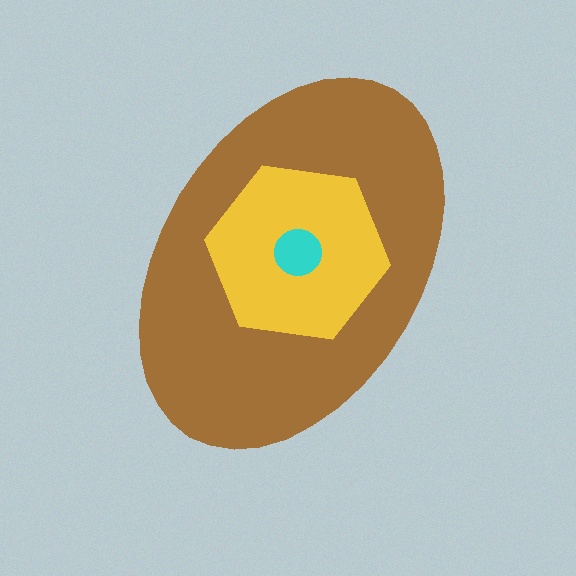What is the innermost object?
The cyan circle.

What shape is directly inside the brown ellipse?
The yellow hexagon.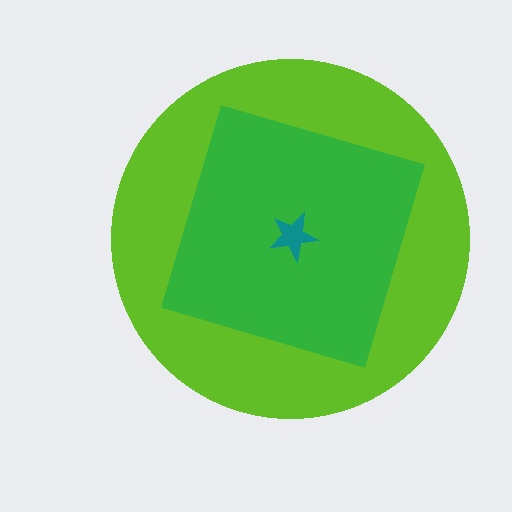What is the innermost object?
The teal star.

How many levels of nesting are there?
3.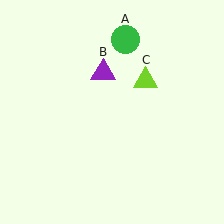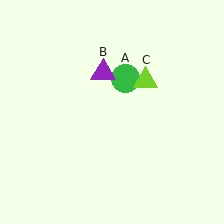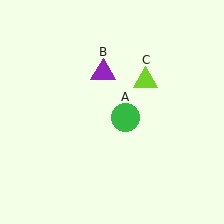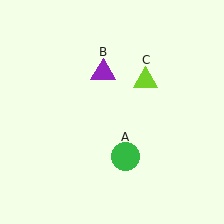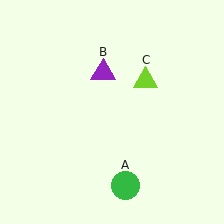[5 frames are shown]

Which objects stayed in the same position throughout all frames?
Purple triangle (object B) and lime triangle (object C) remained stationary.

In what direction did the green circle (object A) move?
The green circle (object A) moved down.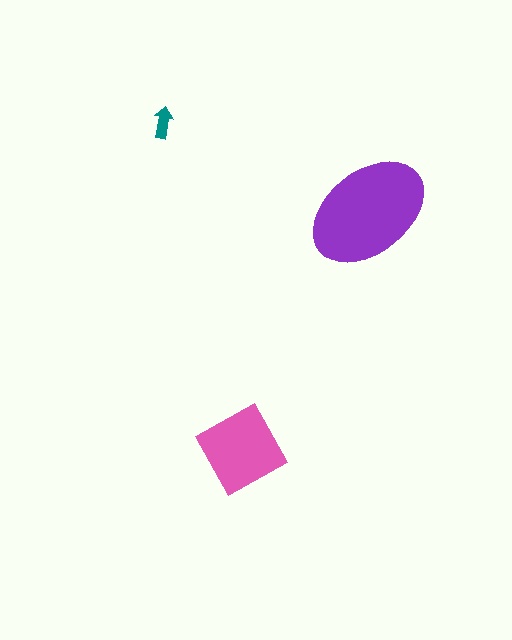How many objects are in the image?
There are 3 objects in the image.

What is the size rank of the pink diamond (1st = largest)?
2nd.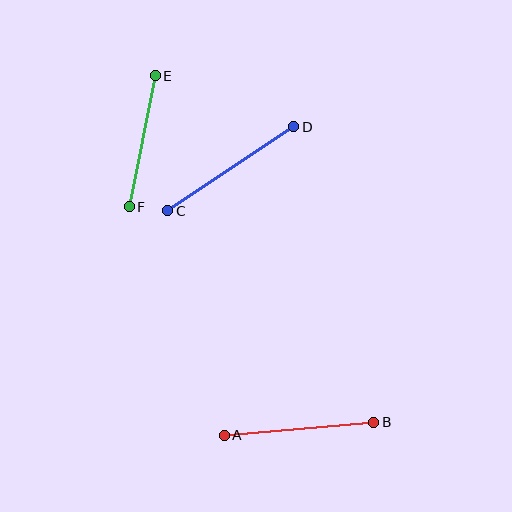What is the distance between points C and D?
The distance is approximately 152 pixels.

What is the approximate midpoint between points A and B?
The midpoint is at approximately (299, 429) pixels.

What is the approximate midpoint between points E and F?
The midpoint is at approximately (142, 141) pixels.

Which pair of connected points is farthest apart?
Points C and D are farthest apart.